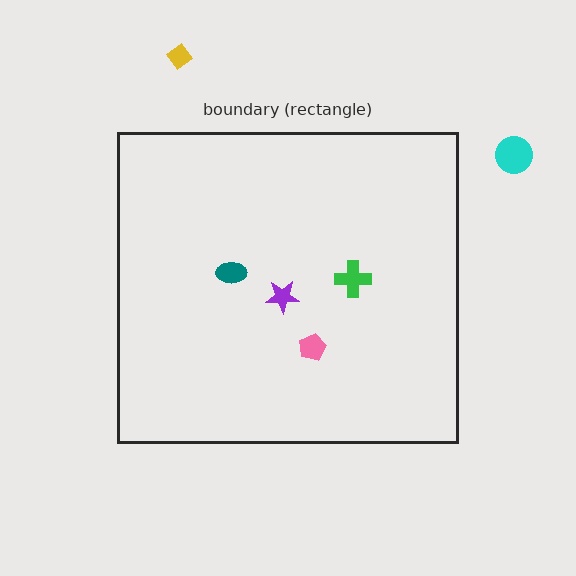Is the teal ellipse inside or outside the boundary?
Inside.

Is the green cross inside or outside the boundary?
Inside.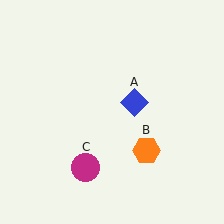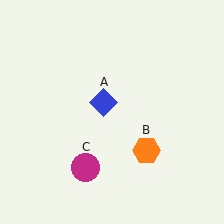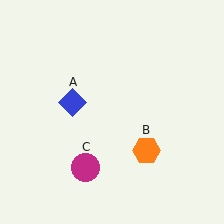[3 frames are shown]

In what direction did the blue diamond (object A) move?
The blue diamond (object A) moved left.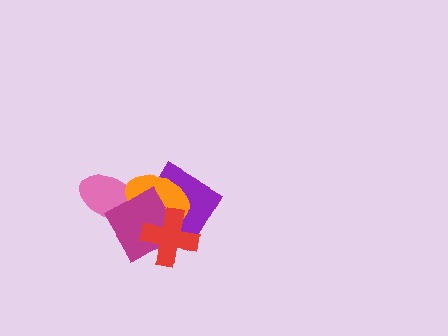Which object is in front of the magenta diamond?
The red cross is in front of the magenta diamond.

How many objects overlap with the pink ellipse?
2 objects overlap with the pink ellipse.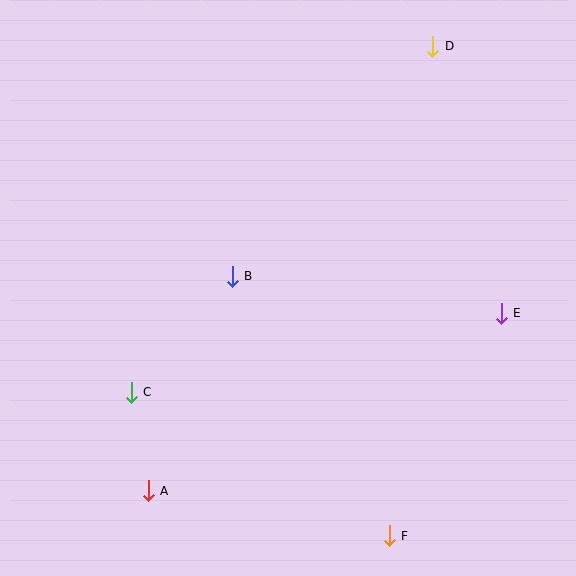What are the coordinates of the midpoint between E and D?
The midpoint between E and D is at (467, 180).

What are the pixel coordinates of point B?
Point B is at (232, 276).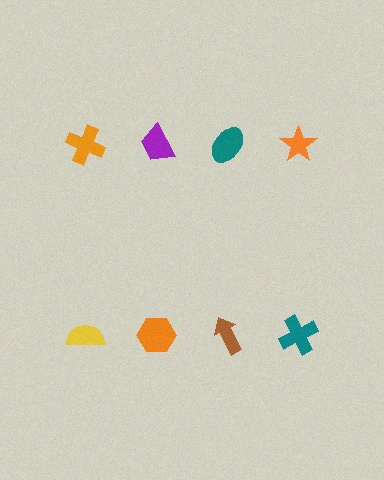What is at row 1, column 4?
An orange star.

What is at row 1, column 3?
A teal ellipse.